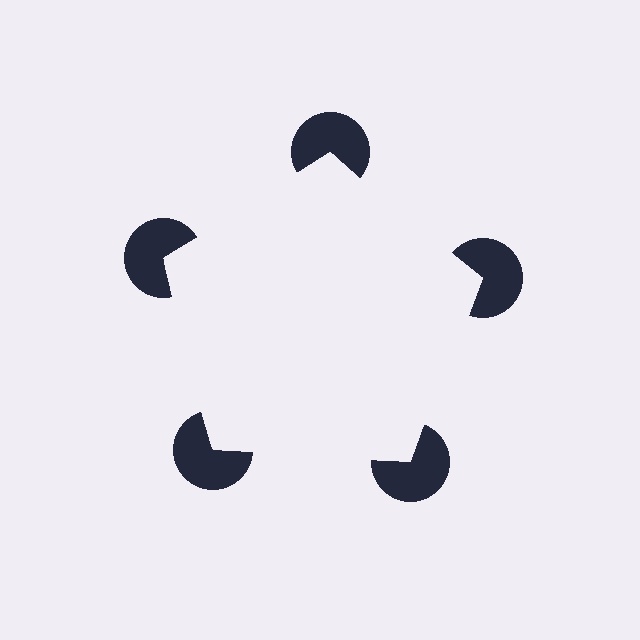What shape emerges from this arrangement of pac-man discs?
An illusory pentagon — its edges are inferred from the aligned wedge cuts in the pac-man discs, not physically drawn.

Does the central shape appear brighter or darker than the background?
It typically appears slightly brighter than the background, even though no actual brightness change is drawn.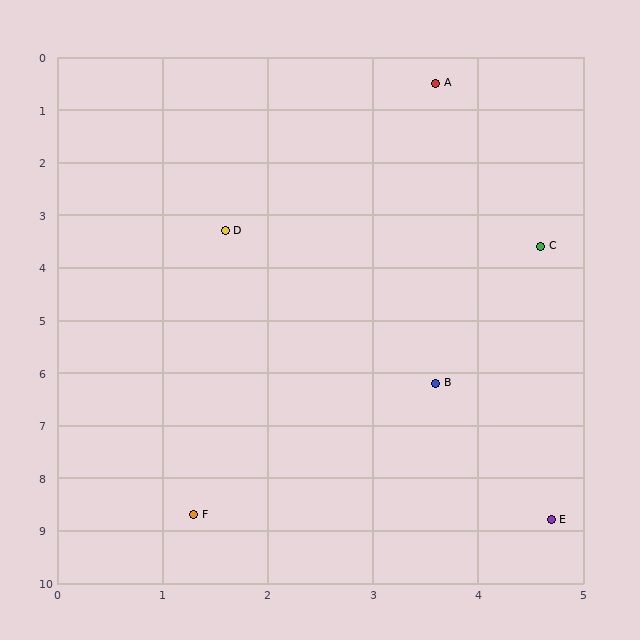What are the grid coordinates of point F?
Point F is at approximately (1.3, 8.7).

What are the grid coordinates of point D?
Point D is at approximately (1.6, 3.3).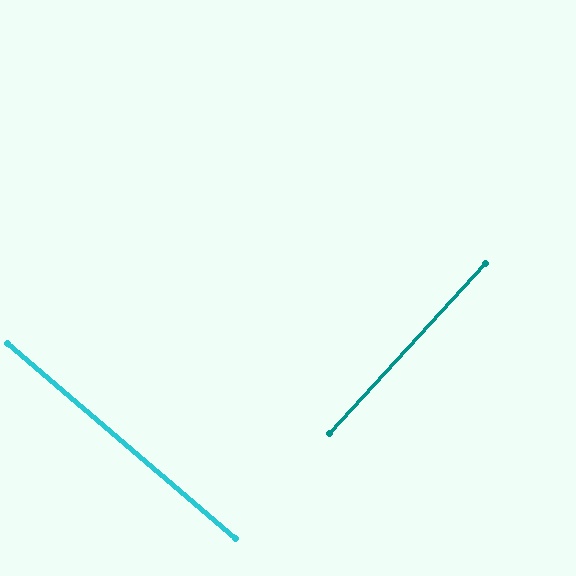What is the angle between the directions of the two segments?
Approximately 88 degrees.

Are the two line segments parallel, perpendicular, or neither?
Perpendicular — they meet at approximately 88°.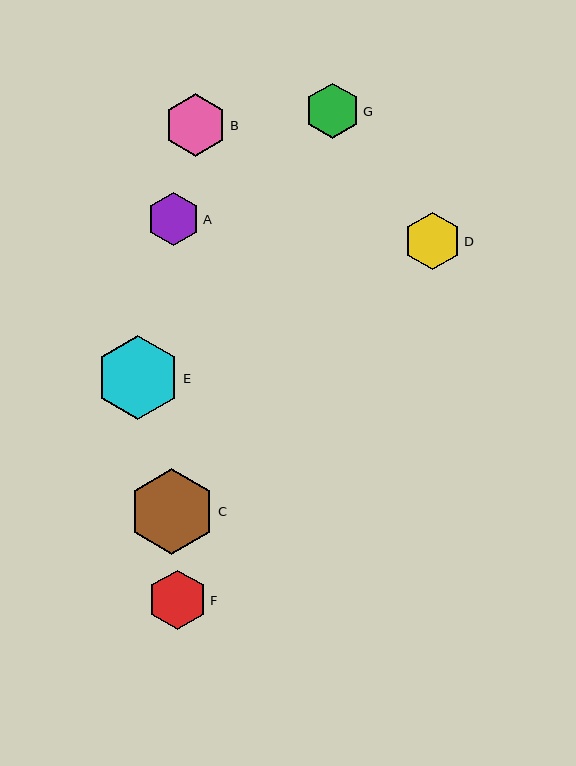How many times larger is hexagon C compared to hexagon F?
Hexagon C is approximately 1.5 times the size of hexagon F.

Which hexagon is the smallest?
Hexagon A is the smallest with a size of approximately 53 pixels.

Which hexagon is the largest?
Hexagon C is the largest with a size of approximately 86 pixels.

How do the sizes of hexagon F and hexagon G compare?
Hexagon F and hexagon G are approximately the same size.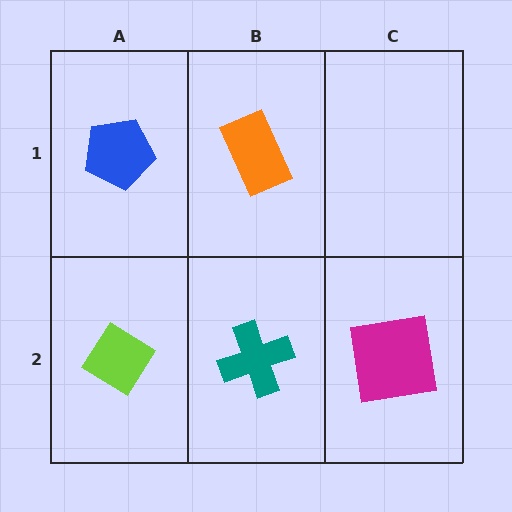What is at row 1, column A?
A blue pentagon.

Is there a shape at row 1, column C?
No, that cell is empty.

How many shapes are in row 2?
3 shapes.